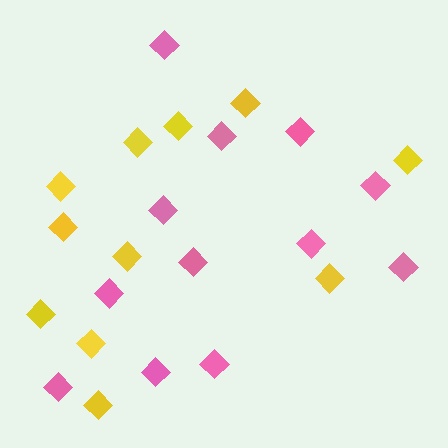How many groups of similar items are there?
There are 2 groups: one group of pink diamonds (12) and one group of yellow diamonds (11).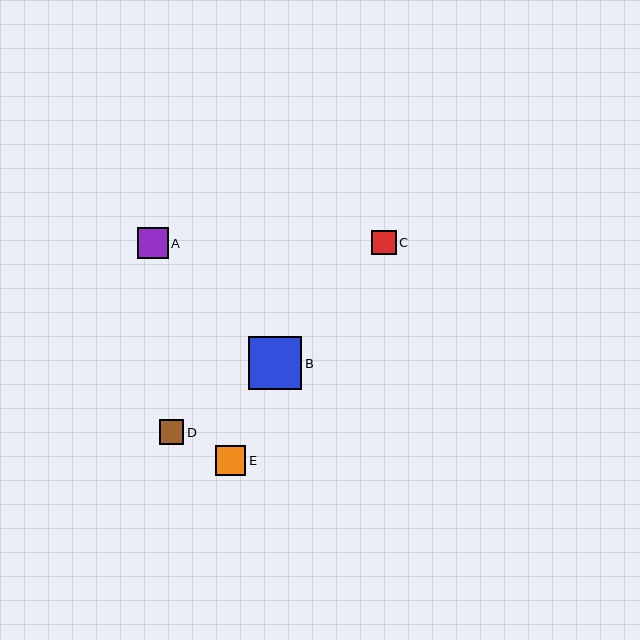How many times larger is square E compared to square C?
Square E is approximately 1.2 times the size of square C.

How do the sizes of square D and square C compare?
Square D and square C are approximately the same size.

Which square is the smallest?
Square C is the smallest with a size of approximately 25 pixels.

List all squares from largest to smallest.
From largest to smallest: B, A, E, D, C.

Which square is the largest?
Square B is the largest with a size of approximately 53 pixels.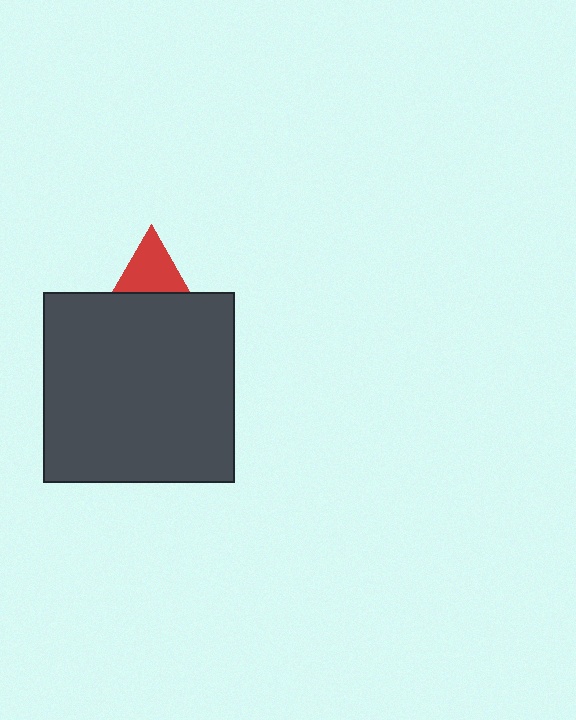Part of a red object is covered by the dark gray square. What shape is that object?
It is a triangle.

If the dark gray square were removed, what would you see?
You would see the complete red triangle.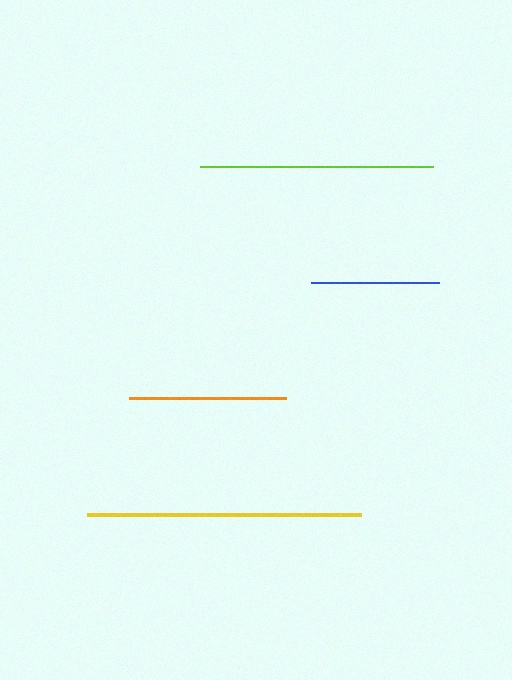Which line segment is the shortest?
The blue line is the shortest at approximately 129 pixels.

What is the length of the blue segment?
The blue segment is approximately 129 pixels long.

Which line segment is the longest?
The yellow line is the longest at approximately 274 pixels.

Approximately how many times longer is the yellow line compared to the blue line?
The yellow line is approximately 2.1 times the length of the blue line.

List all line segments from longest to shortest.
From longest to shortest: yellow, lime, orange, blue.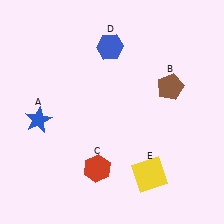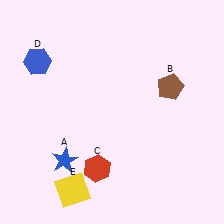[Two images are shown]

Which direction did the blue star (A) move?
The blue star (A) moved down.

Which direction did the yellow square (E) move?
The yellow square (E) moved left.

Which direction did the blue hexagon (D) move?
The blue hexagon (D) moved left.